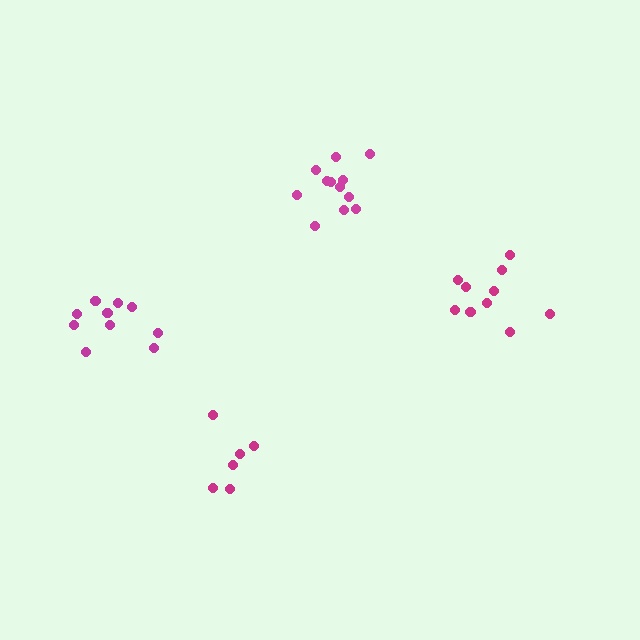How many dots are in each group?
Group 1: 12 dots, Group 2: 6 dots, Group 3: 10 dots, Group 4: 11 dots (39 total).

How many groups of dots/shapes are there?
There are 4 groups.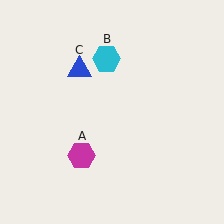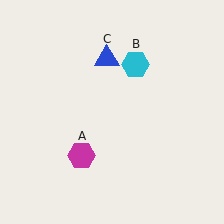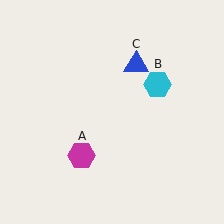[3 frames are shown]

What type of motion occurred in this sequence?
The cyan hexagon (object B), blue triangle (object C) rotated clockwise around the center of the scene.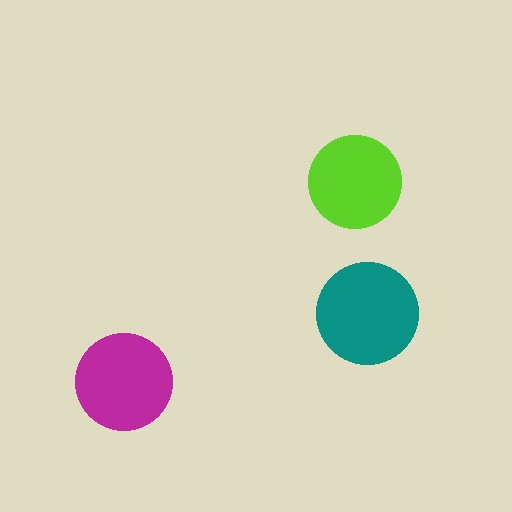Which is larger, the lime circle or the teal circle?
The teal one.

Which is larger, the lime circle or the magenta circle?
The magenta one.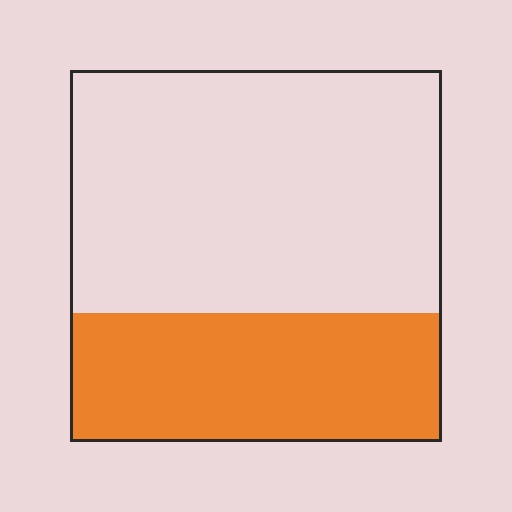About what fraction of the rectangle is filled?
About one third (1/3).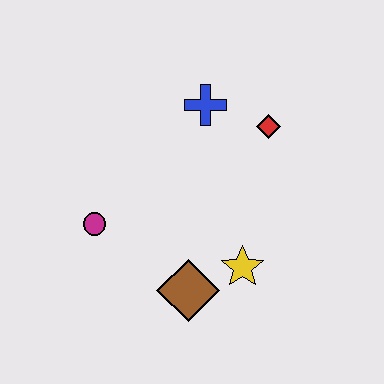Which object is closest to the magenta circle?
The brown diamond is closest to the magenta circle.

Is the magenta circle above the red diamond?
No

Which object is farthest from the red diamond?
The magenta circle is farthest from the red diamond.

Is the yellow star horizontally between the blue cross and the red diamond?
Yes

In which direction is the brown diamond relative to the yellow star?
The brown diamond is to the left of the yellow star.